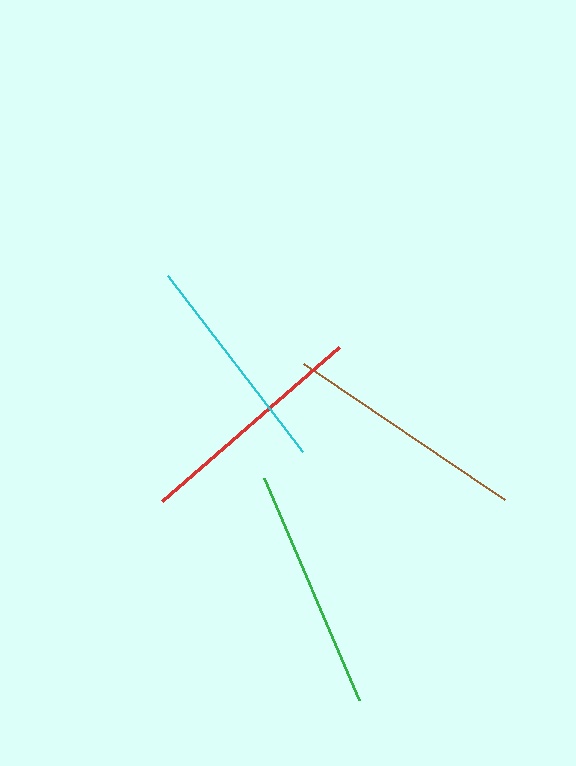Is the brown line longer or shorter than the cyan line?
The brown line is longer than the cyan line.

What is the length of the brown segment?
The brown segment is approximately 243 pixels long.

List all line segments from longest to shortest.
From longest to shortest: brown, green, red, cyan.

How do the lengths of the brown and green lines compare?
The brown and green lines are approximately the same length.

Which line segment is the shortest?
The cyan line is the shortest at approximately 222 pixels.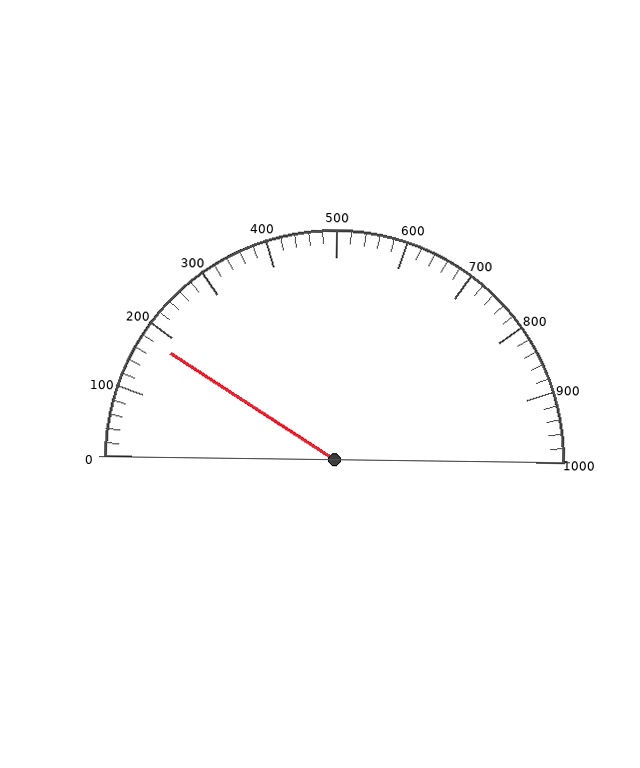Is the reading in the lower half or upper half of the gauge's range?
The reading is in the lower half of the range (0 to 1000).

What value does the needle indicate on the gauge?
The needle indicates approximately 180.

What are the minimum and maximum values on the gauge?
The gauge ranges from 0 to 1000.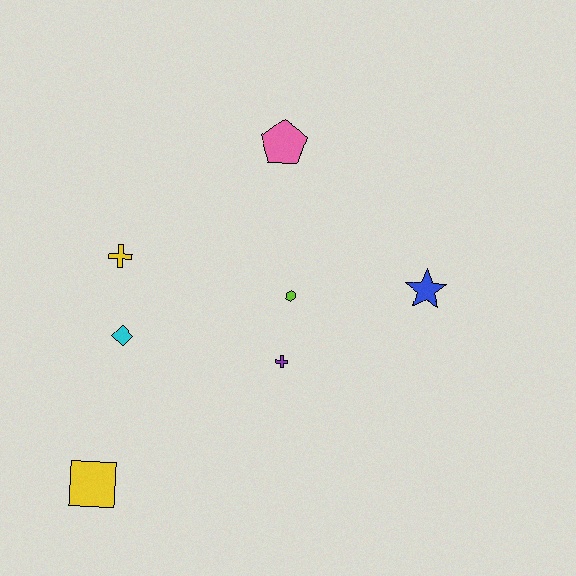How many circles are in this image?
There are no circles.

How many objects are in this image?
There are 7 objects.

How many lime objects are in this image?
There is 1 lime object.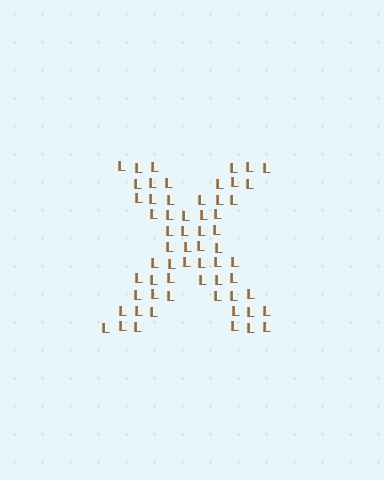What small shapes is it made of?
It is made of small letter L's.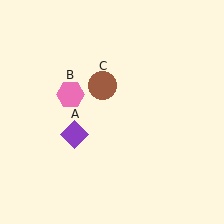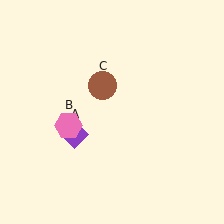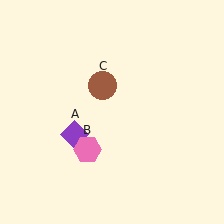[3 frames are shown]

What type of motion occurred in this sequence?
The pink hexagon (object B) rotated counterclockwise around the center of the scene.